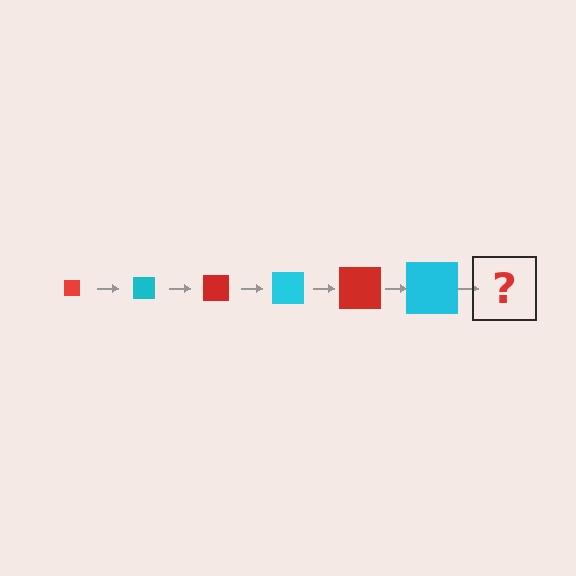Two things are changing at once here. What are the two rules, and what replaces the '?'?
The two rules are that the square grows larger each step and the color cycles through red and cyan. The '?' should be a red square, larger than the previous one.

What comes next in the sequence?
The next element should be a red square, larger than the previous one.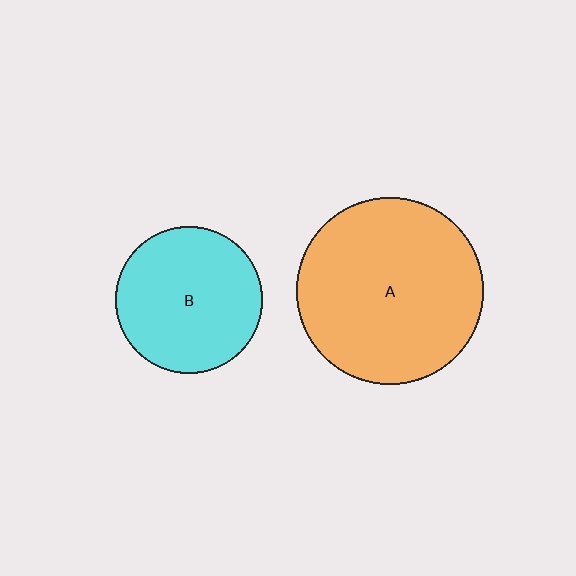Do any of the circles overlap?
No, none of the circles overlap.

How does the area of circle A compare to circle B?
Approximately 1.6 times.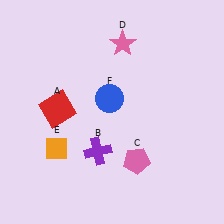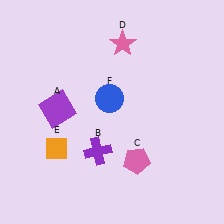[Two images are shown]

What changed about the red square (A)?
In Image 1, A is red. In Image 2, it changed to purple.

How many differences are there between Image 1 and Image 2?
There is 1 difference between the two images.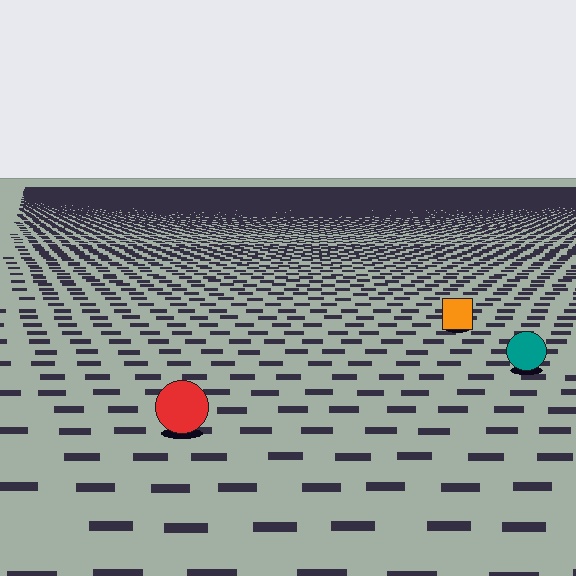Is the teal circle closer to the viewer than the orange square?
Yes. The teal circle is closer — you can tell from the texture gradient: the ground texture is coarser near it.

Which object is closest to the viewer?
The red circle is closest. The texture marks near it are larger and more spread out.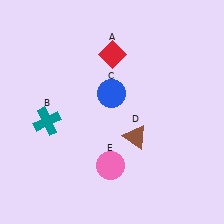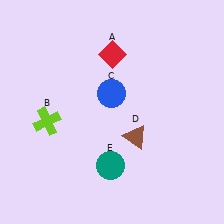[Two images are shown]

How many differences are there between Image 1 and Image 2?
There are 2 differences between the two images.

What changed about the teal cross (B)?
In Image 1, B is teal. In Image 2, it changed to lime.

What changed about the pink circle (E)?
In Image 1, E is pink. In Image 2, it changed to teal.